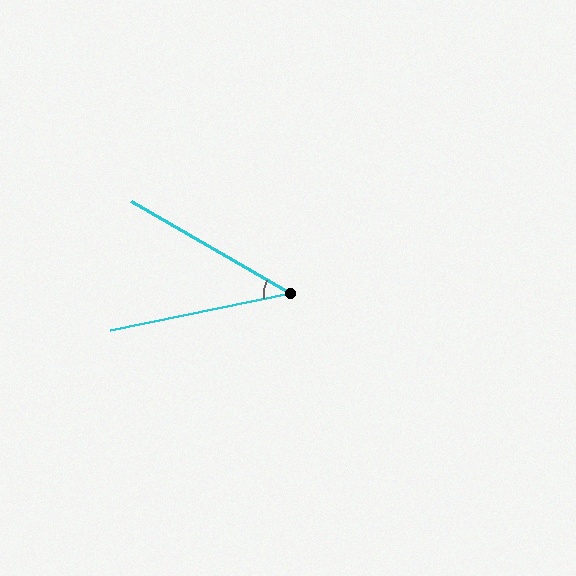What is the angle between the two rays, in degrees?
Approximately 42 degrees.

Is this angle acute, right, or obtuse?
It is acute.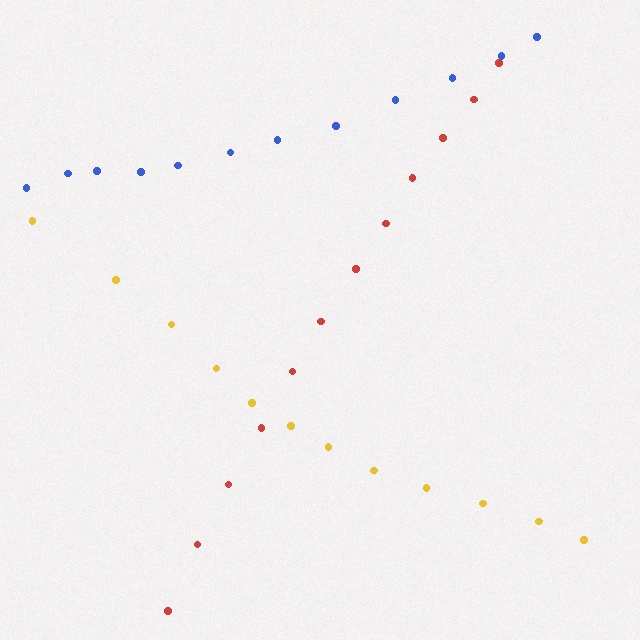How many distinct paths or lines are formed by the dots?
There are 3 distinct paths.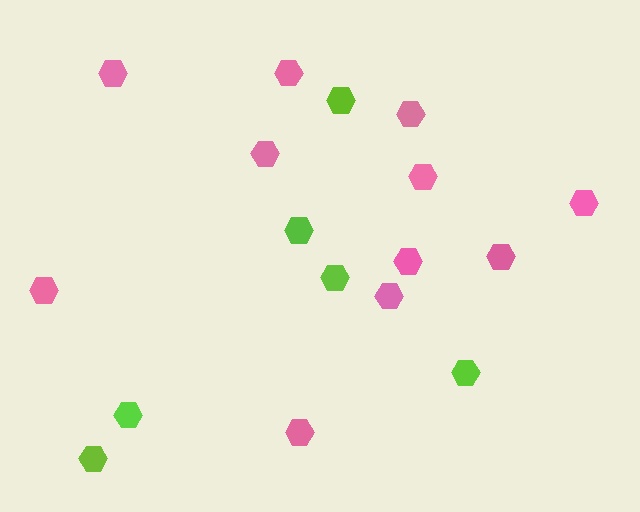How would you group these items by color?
There are 2 groups: one group of lime hexagons (6) and one group of pink hexagons (11).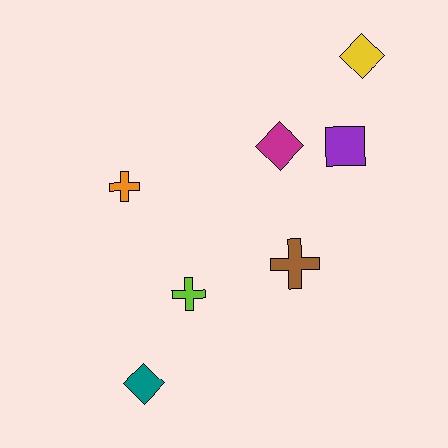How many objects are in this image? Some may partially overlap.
There are 7 objects.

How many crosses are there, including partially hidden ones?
There are 3 crosses.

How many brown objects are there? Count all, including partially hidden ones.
There is 1 brown object.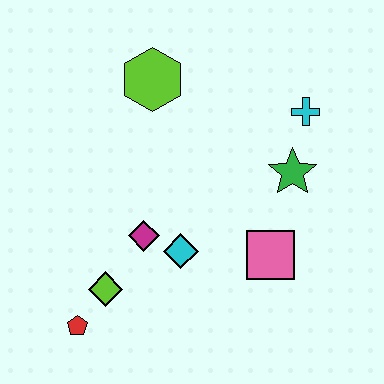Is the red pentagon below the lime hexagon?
Yes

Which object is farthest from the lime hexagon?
The red pentagon is farthest from the lime hexagon.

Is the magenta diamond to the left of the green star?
Yes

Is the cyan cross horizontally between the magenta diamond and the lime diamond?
No